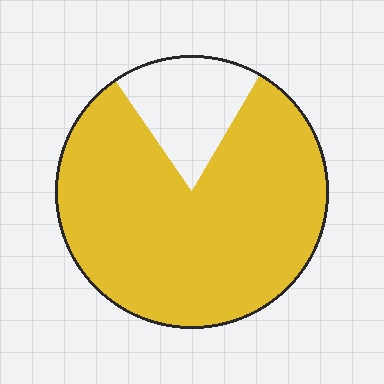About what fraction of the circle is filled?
About five sixths (5/6).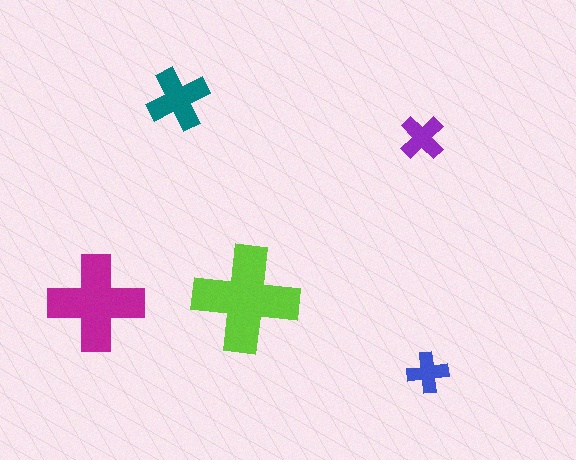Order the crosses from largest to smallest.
the lime one, the magenta one, the teal one, the purple one, the blue one.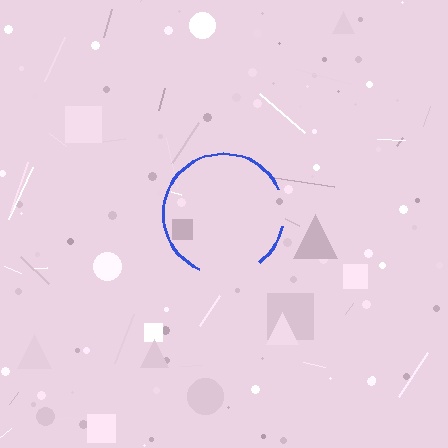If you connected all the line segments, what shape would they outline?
They would outline a circle.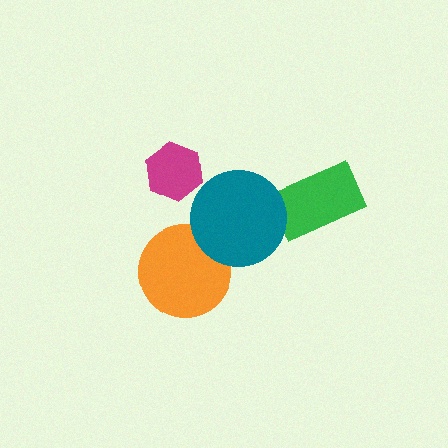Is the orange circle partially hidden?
Yes, it is partially covered by another shape.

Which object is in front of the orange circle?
The teal circle is in front of the orange circle.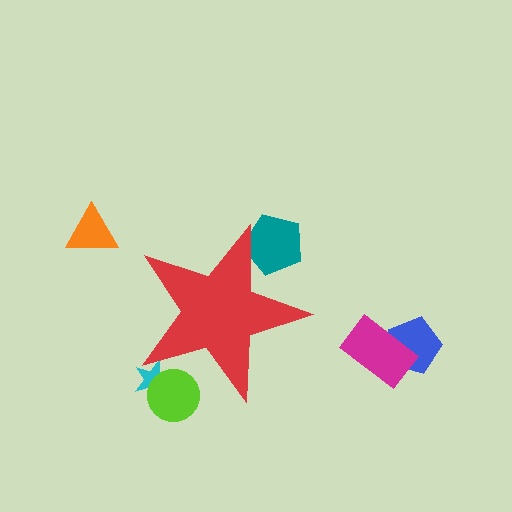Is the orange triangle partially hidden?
No, the orange triangle is fully visible.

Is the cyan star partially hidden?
Yes, the cyan star is partially hidden behind the red star.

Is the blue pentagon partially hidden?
No, the blue pentagon is fully visible.